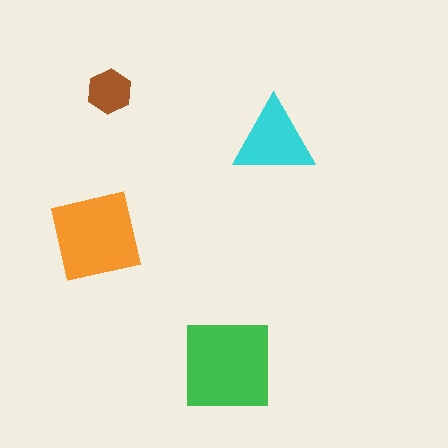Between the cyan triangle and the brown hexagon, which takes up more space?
The cyan triangle.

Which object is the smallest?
The brown hexagon.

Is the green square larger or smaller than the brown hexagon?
Larger.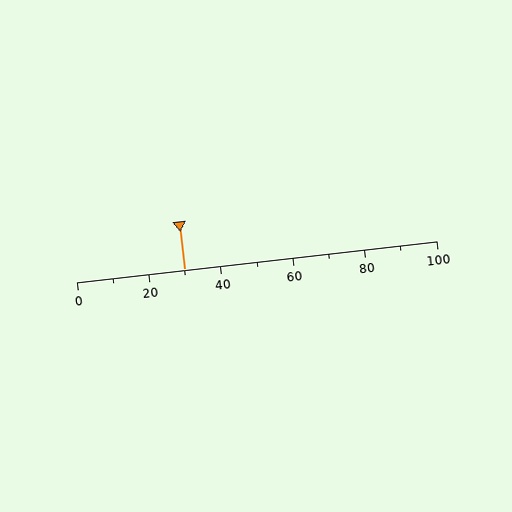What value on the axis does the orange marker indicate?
The marker indicates approximately 30.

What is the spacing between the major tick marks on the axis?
The major ticks are spaced 20 apart.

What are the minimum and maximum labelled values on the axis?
The axis runs from 0 to 100.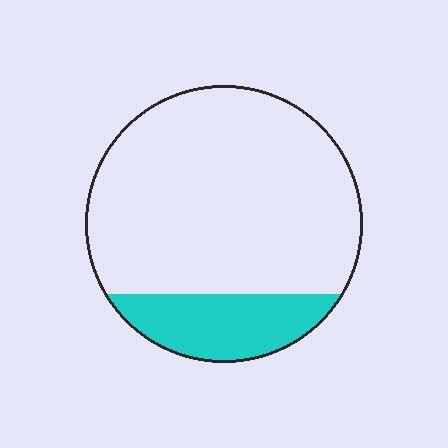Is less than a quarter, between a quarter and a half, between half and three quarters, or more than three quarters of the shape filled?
Less than a quarter.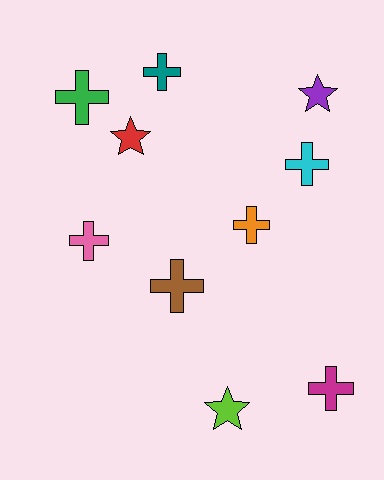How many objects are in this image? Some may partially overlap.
There are 10 objects.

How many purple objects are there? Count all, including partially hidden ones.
There is 1 purple object.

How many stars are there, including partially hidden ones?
There are 3 stars.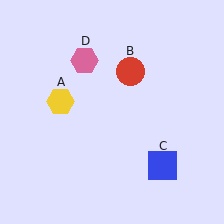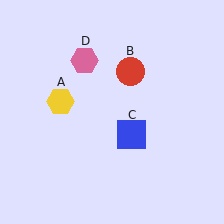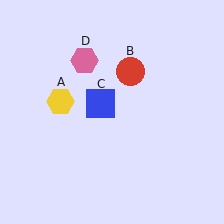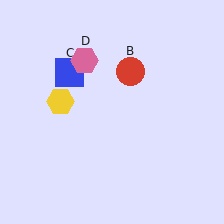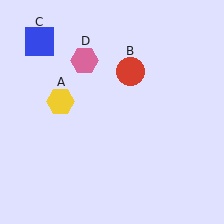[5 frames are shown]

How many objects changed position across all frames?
1 object changed position: blue square (object C).